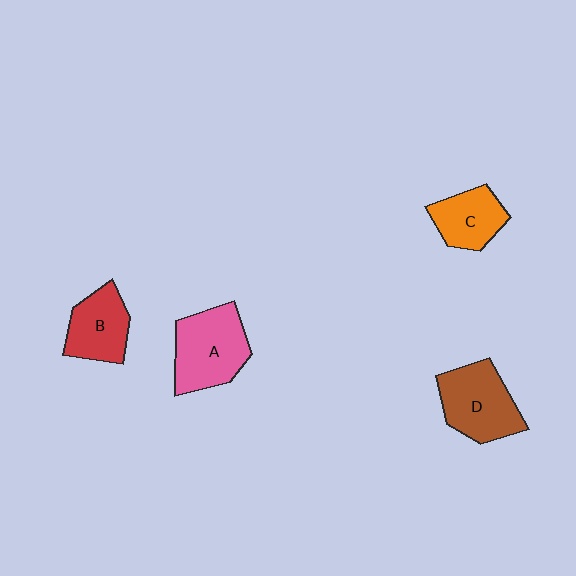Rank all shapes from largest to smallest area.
From largest to smallest: A (pink), D (brown), B (red), C (orange).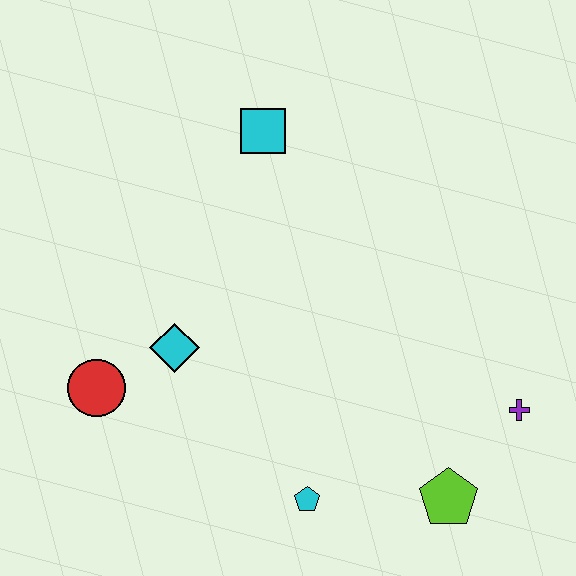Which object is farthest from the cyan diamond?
The purple cross is farthest from the cyan diamond.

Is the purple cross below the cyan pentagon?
No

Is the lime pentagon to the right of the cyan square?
Yes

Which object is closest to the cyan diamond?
The red circle is closest to the cyan diamond.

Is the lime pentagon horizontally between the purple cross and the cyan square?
Yes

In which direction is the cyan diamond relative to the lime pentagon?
The cyan diamond is to the left of the lime pentagon.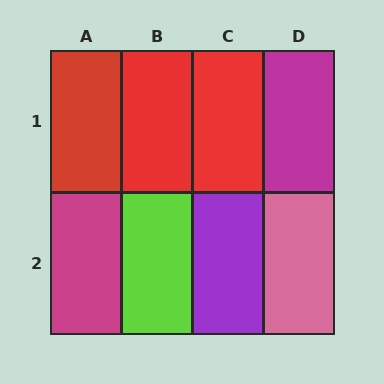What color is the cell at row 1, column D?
Magenta.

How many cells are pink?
1 cell is pink.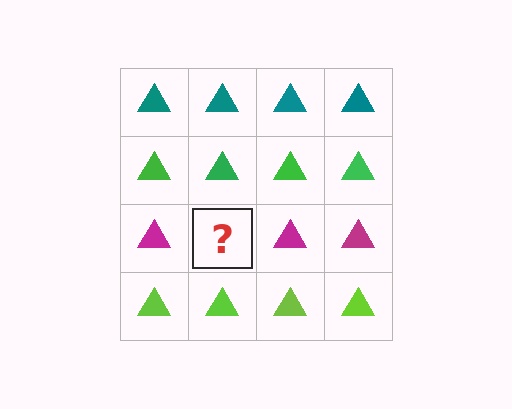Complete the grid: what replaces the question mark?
The question mark should be replaced with a magenta triangle.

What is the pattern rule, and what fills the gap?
The rule is that each row has a consistent color. The gap should be filled with a magenta triangle.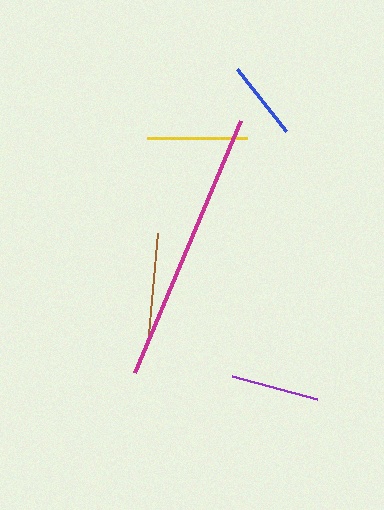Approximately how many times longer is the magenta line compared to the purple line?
The magenta line is approximately 3.1 times the length of the purple line.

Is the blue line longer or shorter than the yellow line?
The yellow line is longer than the blue line.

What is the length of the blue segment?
The blue segment is approximately 79 pixels long.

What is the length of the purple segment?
The purple segment is approximately 88 pixels long.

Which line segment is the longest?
The magenta line is the longest at approximately 273 pixels.